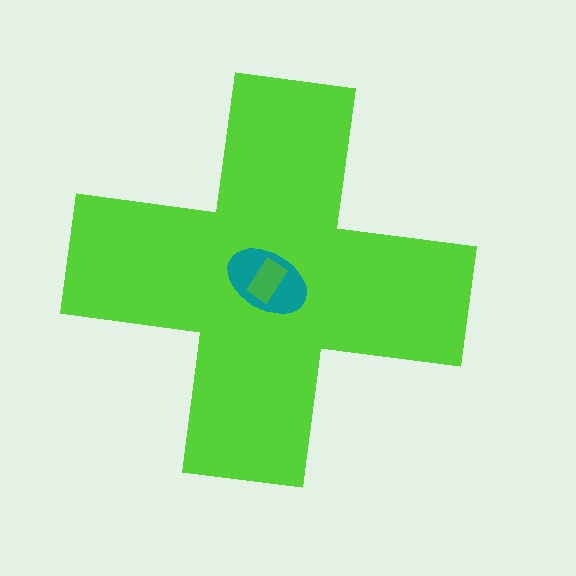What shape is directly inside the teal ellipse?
The green rectangle.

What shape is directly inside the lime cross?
The teal ellipse.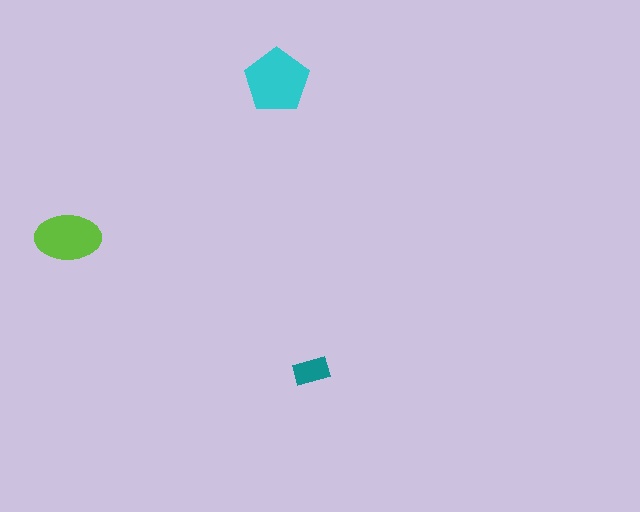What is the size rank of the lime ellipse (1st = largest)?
2nd.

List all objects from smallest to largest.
The teal rectangle, the lime ellipse, the cyan pentagon.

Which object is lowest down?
The teal rectangle is bottommost.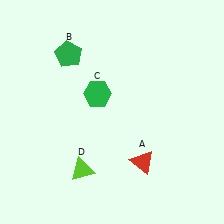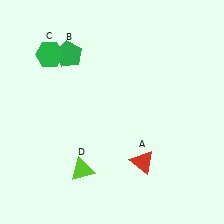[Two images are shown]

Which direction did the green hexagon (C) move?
The green hexagon (C) moved left.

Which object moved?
The green hexagon (C) moved left.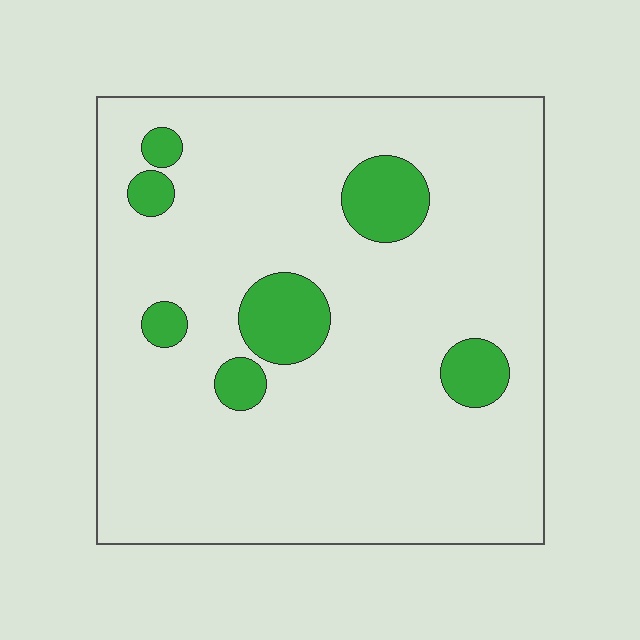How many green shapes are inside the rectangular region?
7.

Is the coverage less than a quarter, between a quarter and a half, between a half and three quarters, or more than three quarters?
Less than a quarter.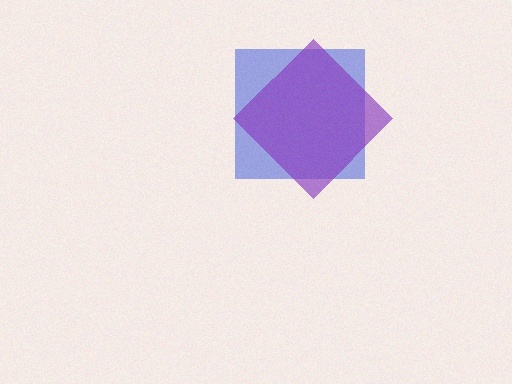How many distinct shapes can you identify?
There are 2 distinct shapes: a blue square, a purple diamond.